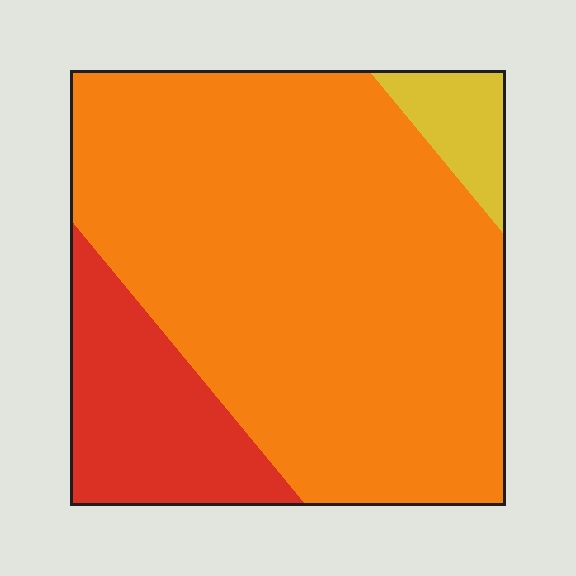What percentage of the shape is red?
Red takes up less than a quarter of the shape.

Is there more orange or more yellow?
Orange.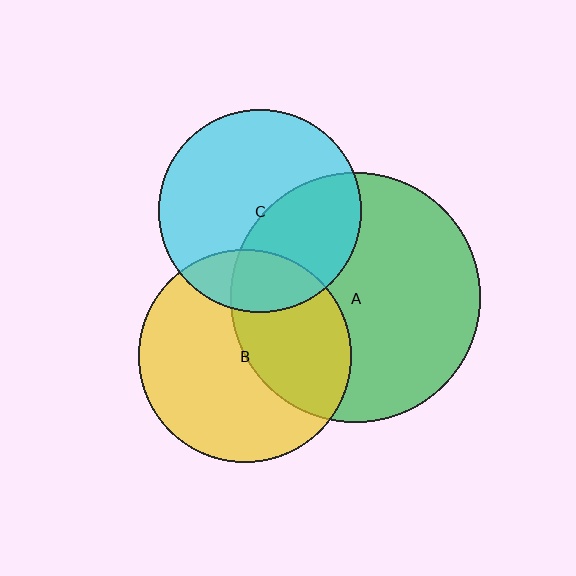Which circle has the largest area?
Circle A (green).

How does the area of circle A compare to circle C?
Approximately 1.5 times.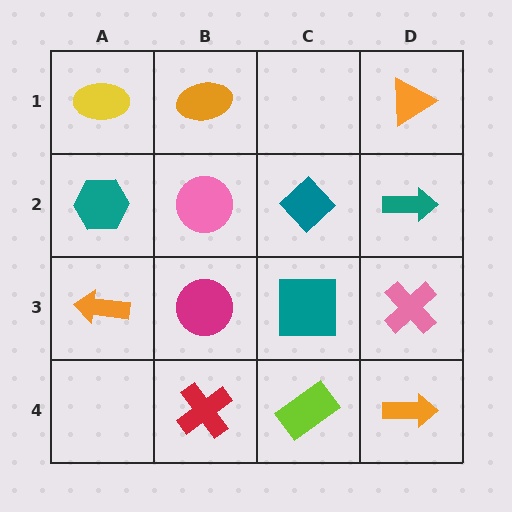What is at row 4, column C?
A lime rectangle.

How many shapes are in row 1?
3 shapes.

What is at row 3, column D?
A pink cross.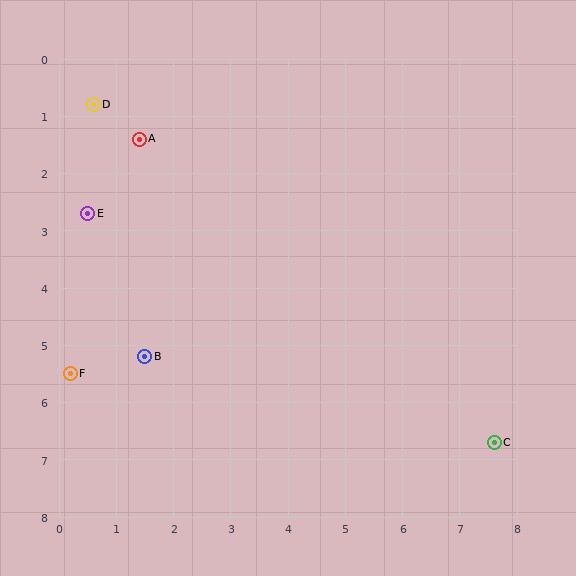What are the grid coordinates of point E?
Point E is at approximately (0.5, 2.7).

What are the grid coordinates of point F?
Point F is at approximately (0.2, 5.5).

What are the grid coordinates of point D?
Point D is at approximately (0.6, 0.8).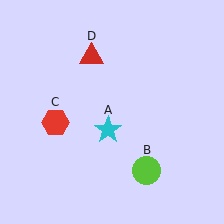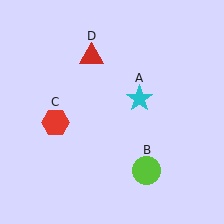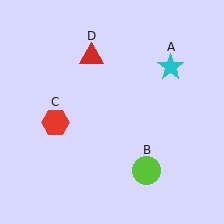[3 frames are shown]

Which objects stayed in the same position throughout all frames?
Lime circle (object B) and red hexagon (object C) and red triangle (object D) remained stationary.